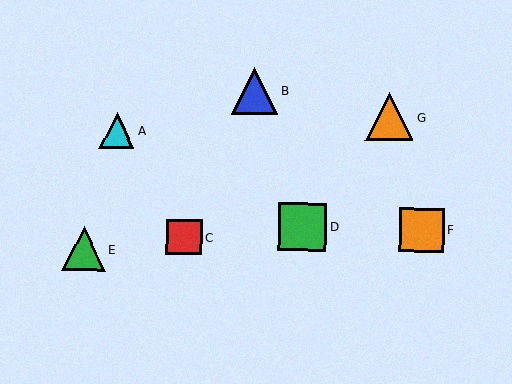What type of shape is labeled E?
Shape E is a green triangle.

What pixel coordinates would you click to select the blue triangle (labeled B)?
Click at (254, 91) to select the blue triangle B.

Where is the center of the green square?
The center of the green square is at (302, 227).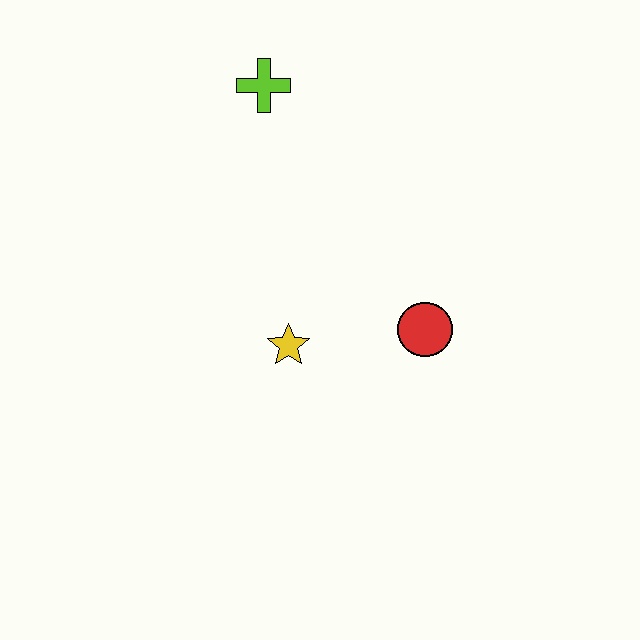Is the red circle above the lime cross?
No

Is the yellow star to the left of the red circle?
Yes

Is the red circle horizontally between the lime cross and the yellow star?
No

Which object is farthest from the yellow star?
The lime cross is farthest from the yellow star.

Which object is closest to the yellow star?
The red circle is closest to the yellow star.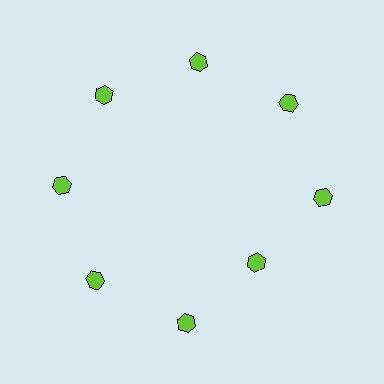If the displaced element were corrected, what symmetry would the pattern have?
It would have 8-fold rotational symmetry — the pattern would map onto itself every 45 degrees.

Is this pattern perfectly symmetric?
No. The 8 lime hexagons are arranged in a ring, but one element near the 4 o'clock position is pulled inward toward the center, breaking the 8-fold rotational symmetry.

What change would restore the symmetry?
The symmetry would be restored by moving it outward, back onto the ring so that all 8 hexagons sit at equal angles and equal distance from the center.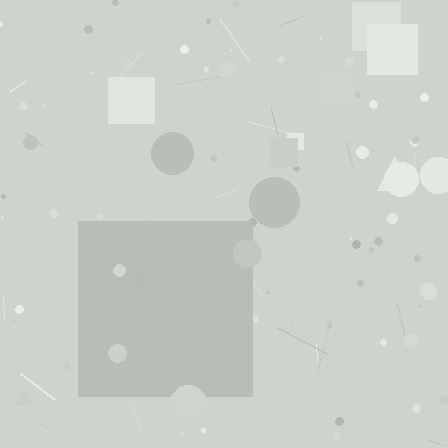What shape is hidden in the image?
A square is hidden in the image.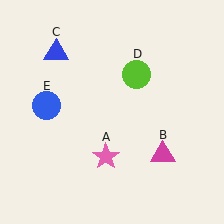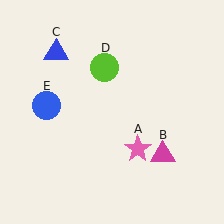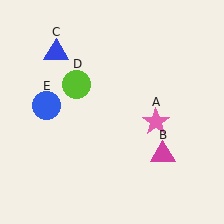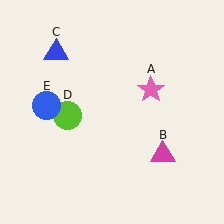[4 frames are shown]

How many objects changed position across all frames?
2 objects changed position: pink star (object A), lime circle (object D).